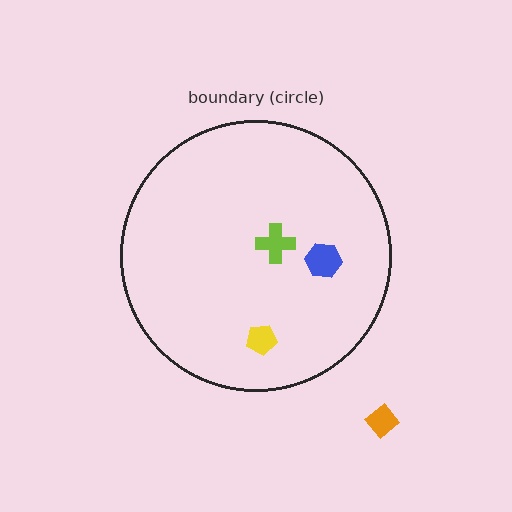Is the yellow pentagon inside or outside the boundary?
Inside.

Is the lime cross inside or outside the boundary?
Inside.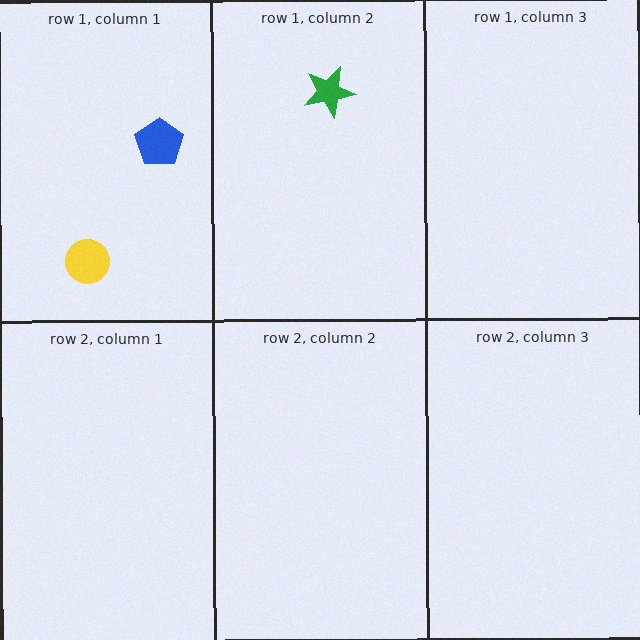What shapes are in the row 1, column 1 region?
The yellow circle, the blue pentagon.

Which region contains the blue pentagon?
The row 1, column 1 region.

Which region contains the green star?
The row 1, column 2 region.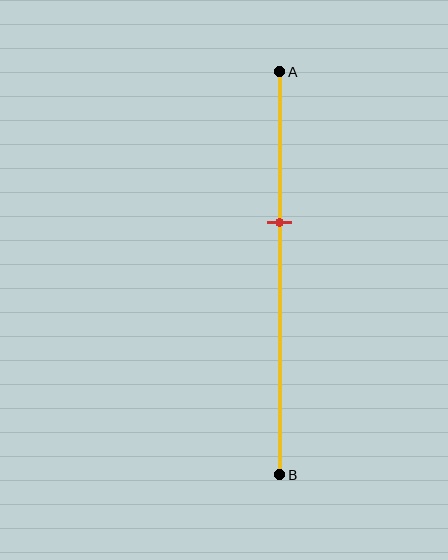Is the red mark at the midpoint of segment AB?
No, the mark is at about 35% from A, not at the 50% midpoint.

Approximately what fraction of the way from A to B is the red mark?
The red mark is approximately 35% of the way from A to B.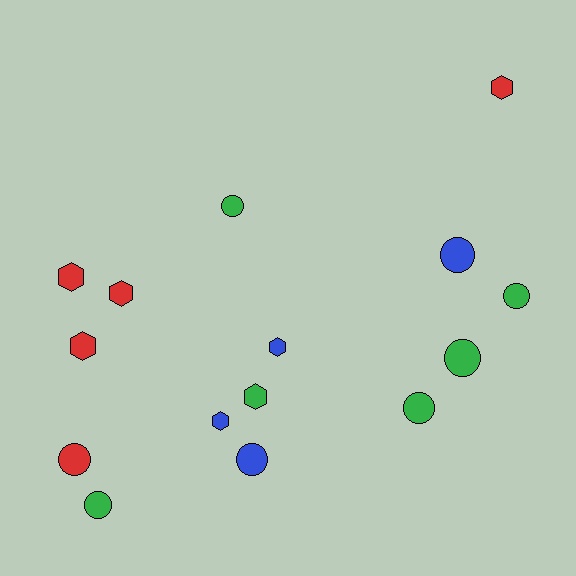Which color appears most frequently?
Green, with 6 objects.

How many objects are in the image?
There are 15 objects.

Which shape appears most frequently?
Circle, with 8 objects.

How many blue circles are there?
There are 2 blue circles.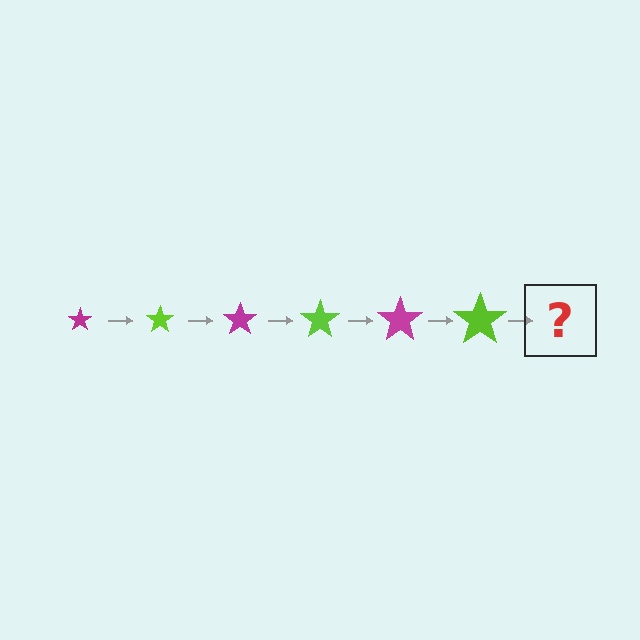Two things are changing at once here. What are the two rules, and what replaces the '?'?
The two rules are that the star grows larger each step and the color cycles through magenta and lime. The '?' should be a magenta star, larger than the previous one.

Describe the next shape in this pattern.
It should be a magenta star, larger than the previous one.